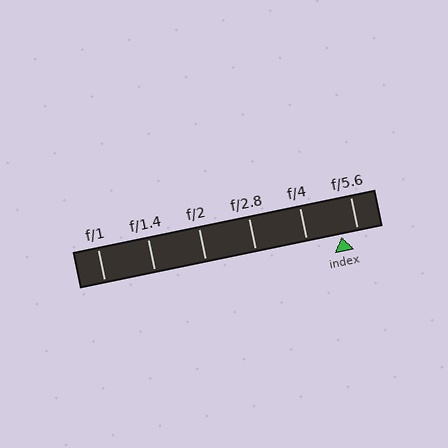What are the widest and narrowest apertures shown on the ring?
The widest aperture shown is f/1 and the narrowest is f/5.6.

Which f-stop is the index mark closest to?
The index mark is closest to f/5.6.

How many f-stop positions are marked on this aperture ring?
There are 6 f-stop positions marked.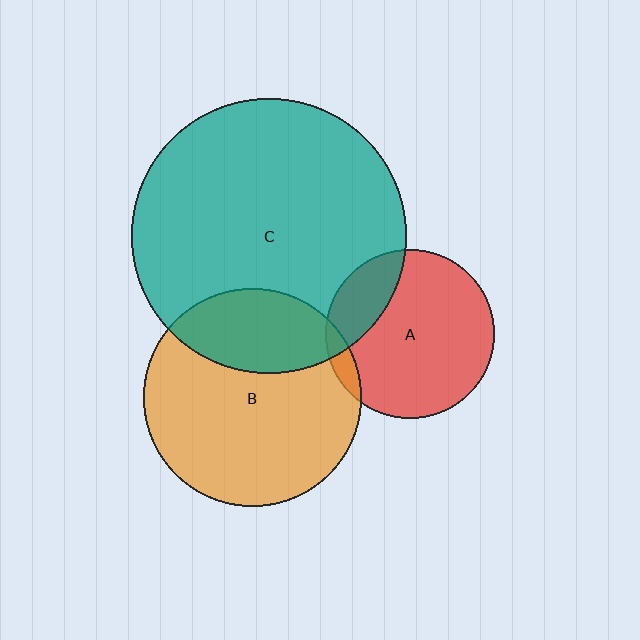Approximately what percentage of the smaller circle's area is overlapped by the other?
Approximately 30%.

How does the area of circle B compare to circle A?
Approximately 1.7 times.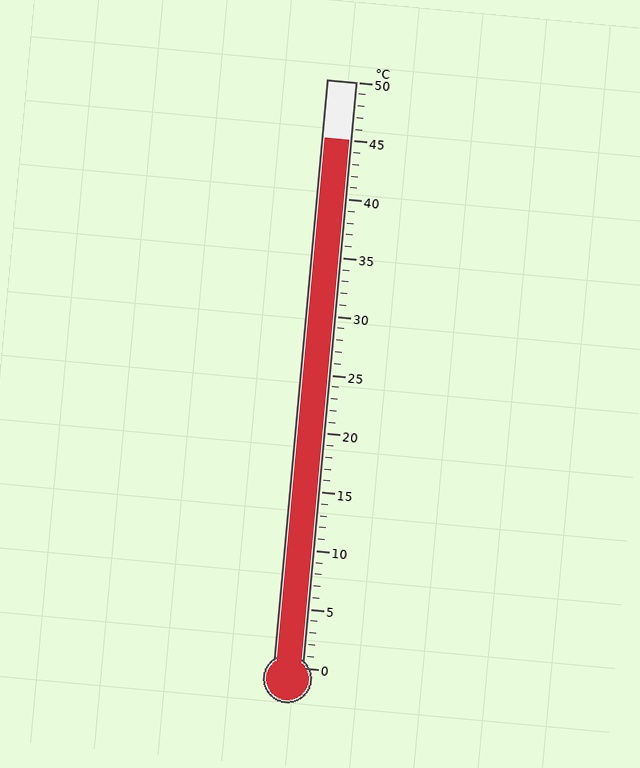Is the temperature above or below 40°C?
The temperature is above 40°C.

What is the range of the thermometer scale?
The thermometer scale ranges from 0°C to 50°C.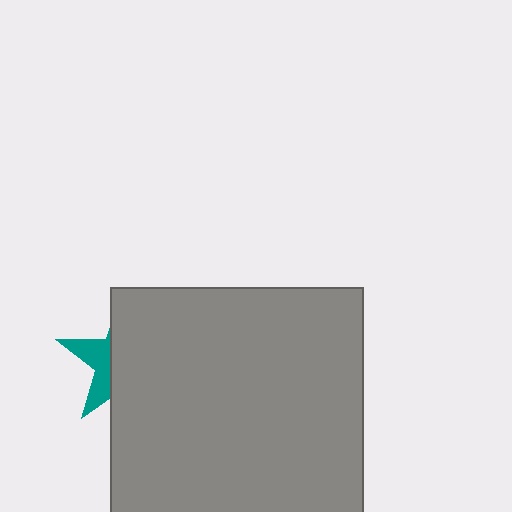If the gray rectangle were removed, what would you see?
You would see the complete teal star.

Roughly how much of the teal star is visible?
A small part of it is visible (roughly 31%).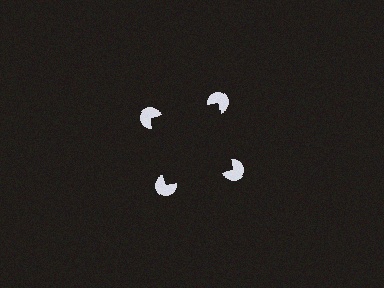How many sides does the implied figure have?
4 sides.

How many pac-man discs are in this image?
There are 4 — one at each vertex of the illusory square.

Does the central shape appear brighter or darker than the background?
It typically appears slightly darker than the background, even though no actual brightness change is drawn.